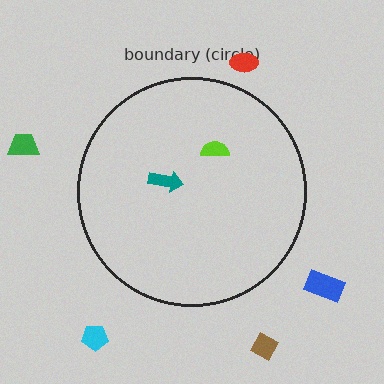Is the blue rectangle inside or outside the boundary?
Outside.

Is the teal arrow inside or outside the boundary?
Inside.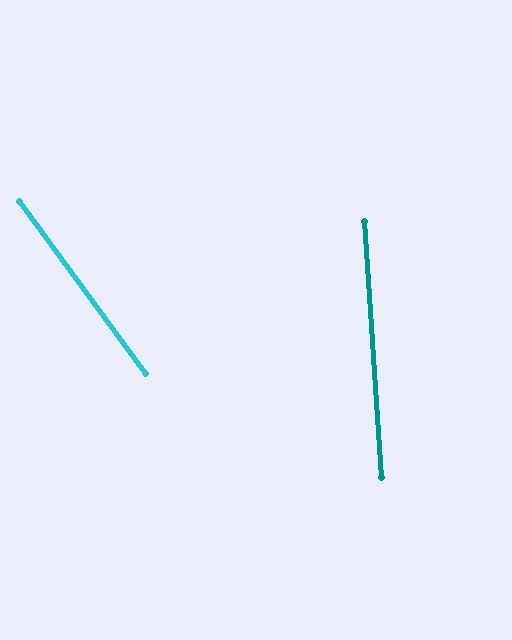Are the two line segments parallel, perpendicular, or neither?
Neither parallel nor perpendicular — they differ by about 32°.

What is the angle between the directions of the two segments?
Approximately 32 degrees.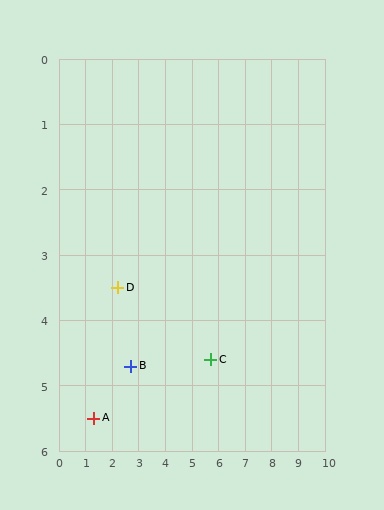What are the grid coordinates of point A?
Point A is at approximately (1.3, 5.5).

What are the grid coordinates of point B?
Point B is at approximately (2.7, 4.7).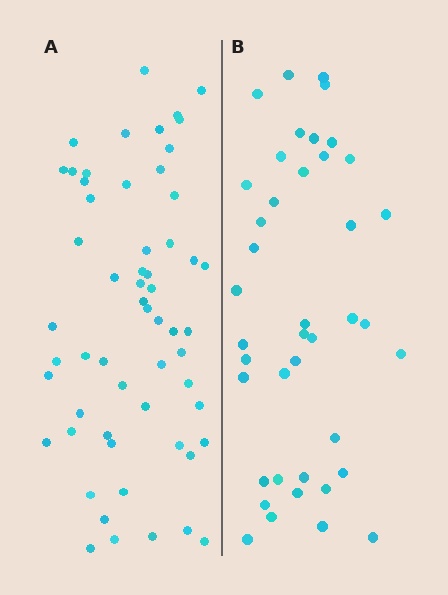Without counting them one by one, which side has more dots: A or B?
Region A (the left region) has more dots.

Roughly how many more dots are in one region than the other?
Region A has approximately 15 more dots than region B.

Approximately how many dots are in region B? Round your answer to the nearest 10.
About 40 dots. (The exact count is 41, which rounds to 40.)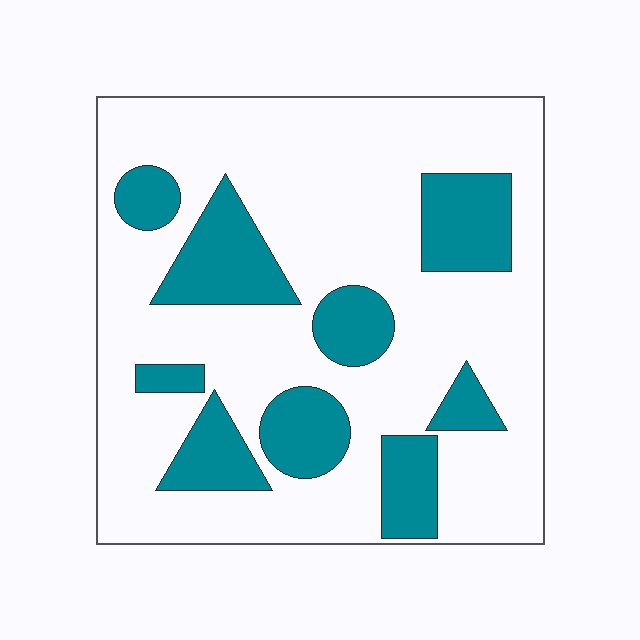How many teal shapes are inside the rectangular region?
9.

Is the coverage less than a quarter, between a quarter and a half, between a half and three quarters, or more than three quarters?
Between a quarter and a half.